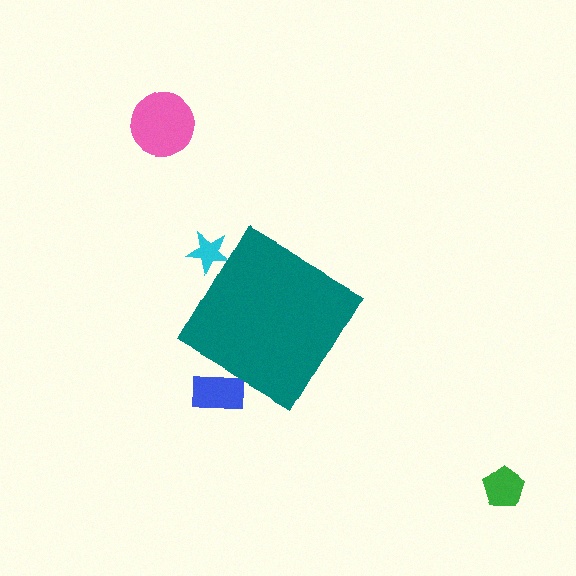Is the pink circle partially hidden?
No, the pink circle is fully visible.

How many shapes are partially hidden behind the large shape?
2 shapes are partially hidden.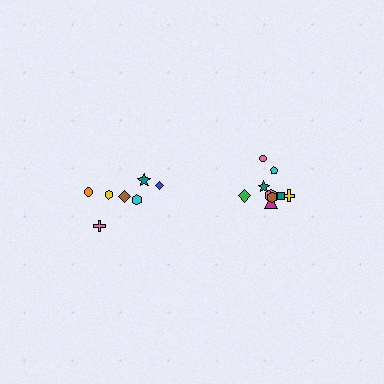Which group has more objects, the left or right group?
The right group.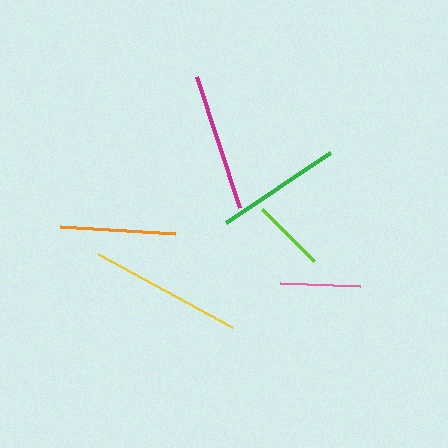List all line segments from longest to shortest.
From longest to shortest: yellow, magenta, green, orange, pink, lime.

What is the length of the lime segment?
The lime segment is approximately 74 pixels long.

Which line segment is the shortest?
The lime line is the shortest at approximately 74 pixels.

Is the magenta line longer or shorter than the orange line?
The magenta line is longer than the orange line.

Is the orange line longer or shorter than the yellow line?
The yellow line is longer than the orange line.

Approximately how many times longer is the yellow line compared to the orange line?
The yellow line is approximately 1.3 times the length of the orange line.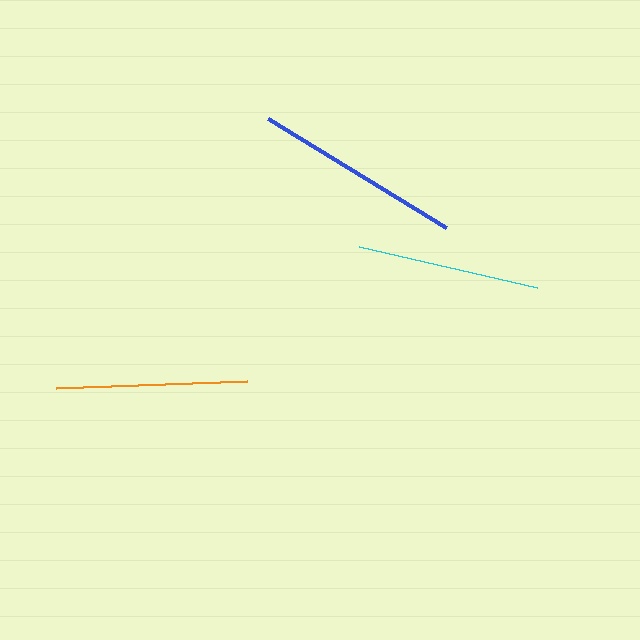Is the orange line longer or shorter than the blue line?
The blue line is longer than the orange line.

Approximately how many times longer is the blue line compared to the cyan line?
The blue line is approximately 1.1 times the length of the cyan line.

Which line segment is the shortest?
The cyan line is the shortest at approximately 182 pixels.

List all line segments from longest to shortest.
From longest to shortest: blue, orange, cyan.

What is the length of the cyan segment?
The cyan segment is approximately 182 pixels long.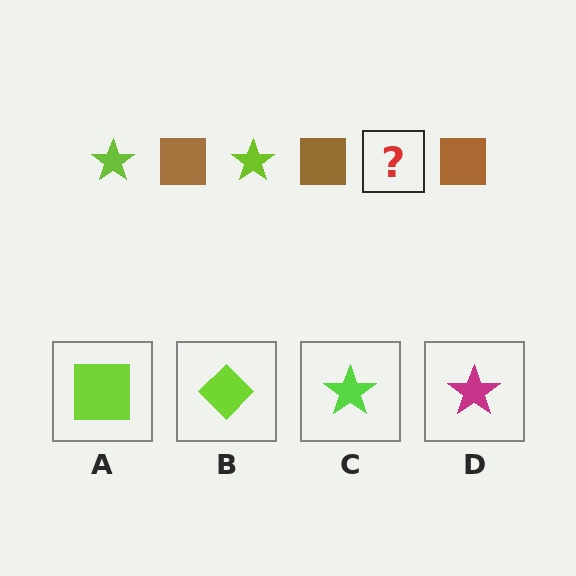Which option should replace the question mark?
Option C.